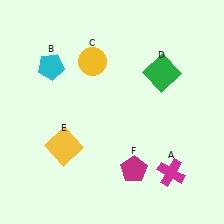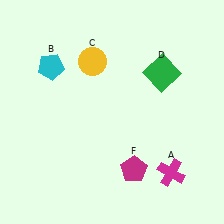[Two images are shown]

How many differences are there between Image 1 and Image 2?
There is 1 difference between the two images.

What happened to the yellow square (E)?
The yellow square (E) was removed in Image 2. It was in the bottom-left area of Image 1.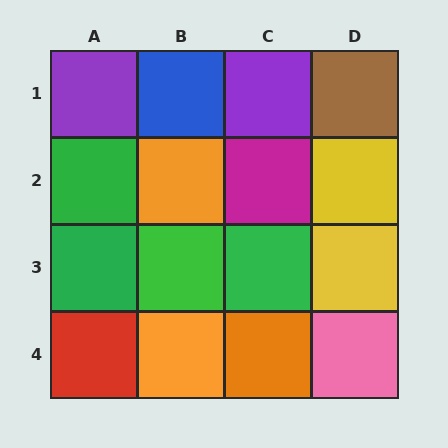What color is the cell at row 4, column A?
Red.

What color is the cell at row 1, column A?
Purple.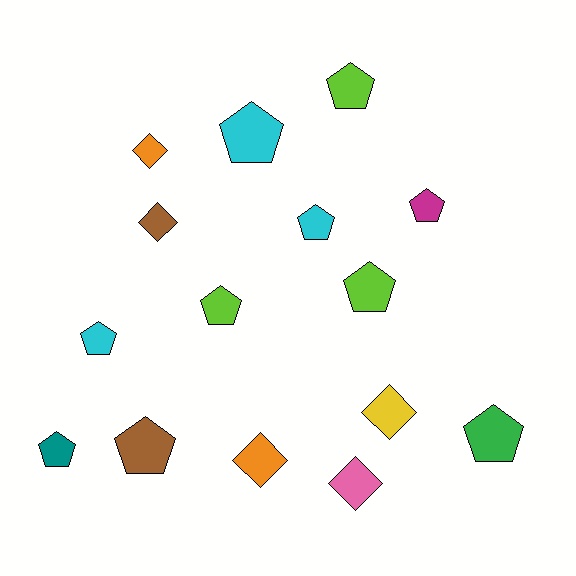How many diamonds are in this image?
There are 5 diamonds.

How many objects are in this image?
There are 15 objects.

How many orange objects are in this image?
There are 2 orange objects.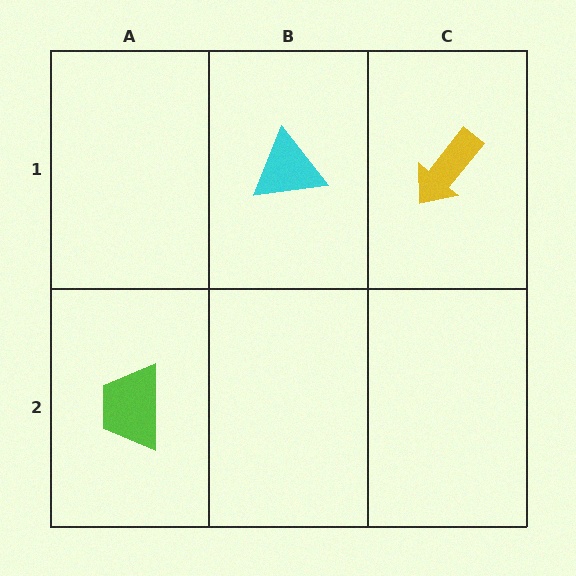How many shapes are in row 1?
2 shapes.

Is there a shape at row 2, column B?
No, that cell is empty.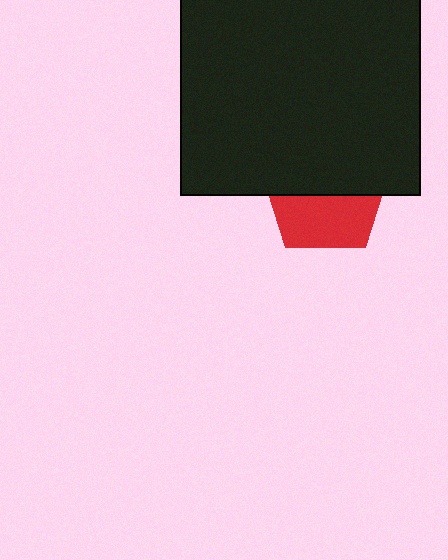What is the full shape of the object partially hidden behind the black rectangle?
The partially hidden object is a red pentagon.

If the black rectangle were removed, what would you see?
You would see the complete red pentagon.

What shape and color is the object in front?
The object in front is a black rectangle.